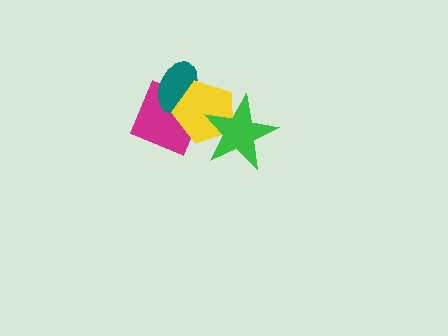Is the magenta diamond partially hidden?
Yes, it is partially covered by another shape.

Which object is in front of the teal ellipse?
The yellow pentagon is in front of the teal ellipse.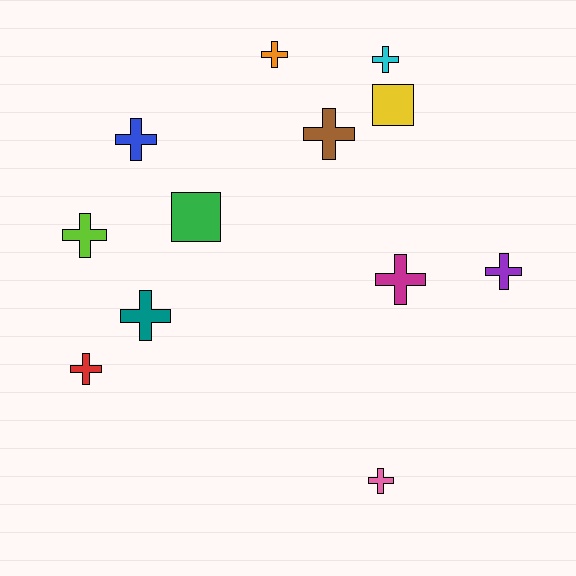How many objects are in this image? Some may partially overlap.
There are 12 objects.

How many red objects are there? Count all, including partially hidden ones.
There is 1 red object.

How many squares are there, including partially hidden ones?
There are 2 squares.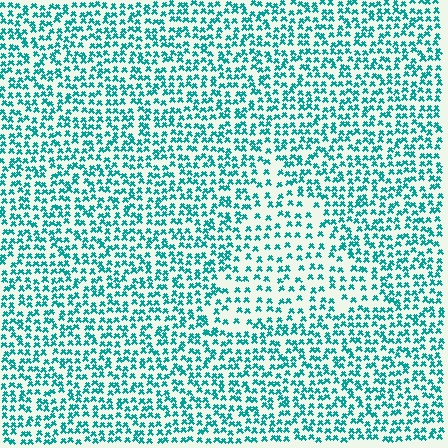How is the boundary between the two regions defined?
The boundary is defined by a change in element density (approximately 1.7x ratio). All elements are the same color, size, and shape.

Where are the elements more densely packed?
The elements are more densely packed outside the triangle boundary.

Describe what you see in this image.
The image contains small teal elements arranged at two different densities. A triangle-shaped region is visible where the elements are less densely packed than the surrounding area.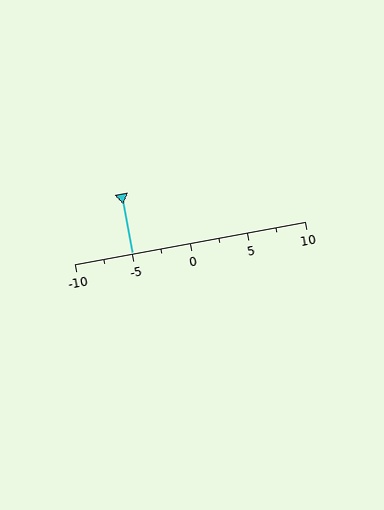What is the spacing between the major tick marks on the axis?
The major ticks are spaced 5 apart.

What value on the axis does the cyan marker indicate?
The marker indicates approximately -5.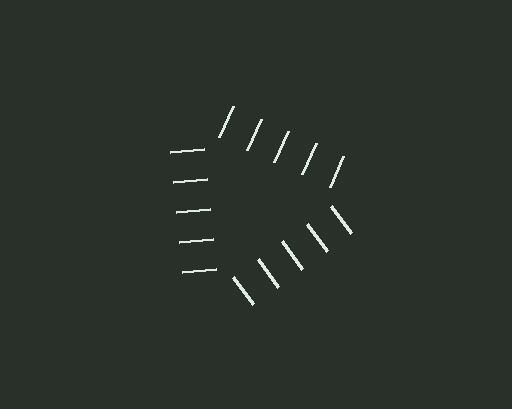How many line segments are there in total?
15 — 5 along each of the 3 edges.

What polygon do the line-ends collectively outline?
An illusory triangle — the line segments terminate on its edges but no continuous stroke is drawn.